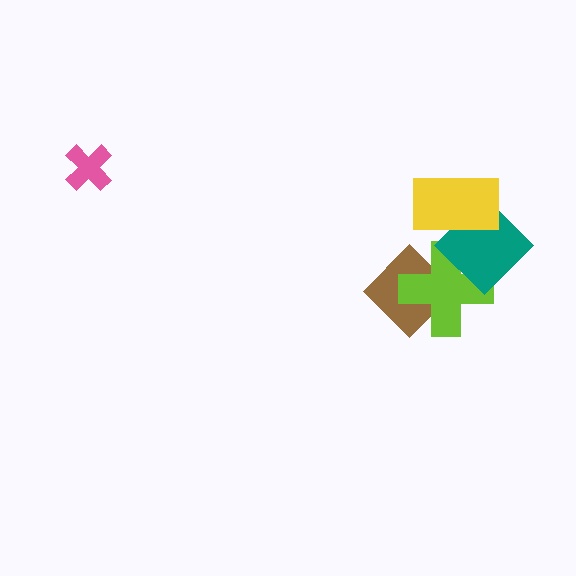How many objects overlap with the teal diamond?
2 objects overlap with the teal diamond.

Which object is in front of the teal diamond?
The yellow rectangle is in front of the teal diamond.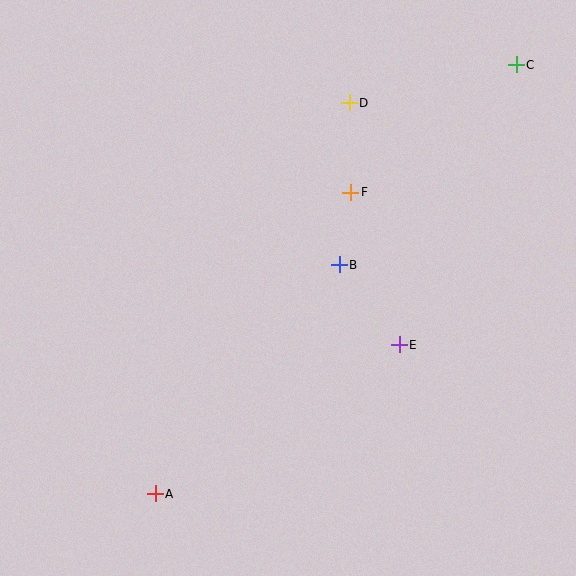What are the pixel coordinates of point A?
Point A is at (155, 494).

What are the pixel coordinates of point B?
Point B is at (339, 265).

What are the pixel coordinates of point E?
Point E is at (399, 345).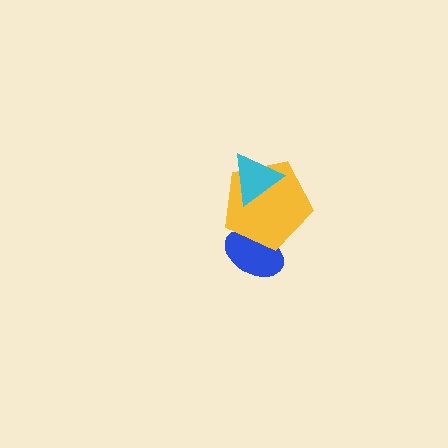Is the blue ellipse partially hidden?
Yes, it is partially covered by another shape.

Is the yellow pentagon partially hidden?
Yes, it is partially covered by another shape.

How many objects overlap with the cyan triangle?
1 object overlaps with the cyan triangle.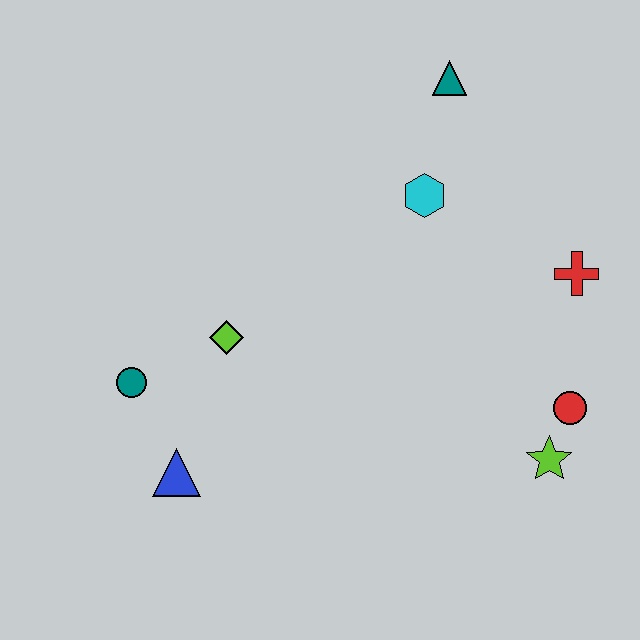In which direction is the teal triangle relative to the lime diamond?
The teal triangle is above the lime diamond.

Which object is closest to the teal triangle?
The cyan hexagon is closest to the teal triangle.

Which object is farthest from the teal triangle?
The blue triangle is farthest from the teal triangle.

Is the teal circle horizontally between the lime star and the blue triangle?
No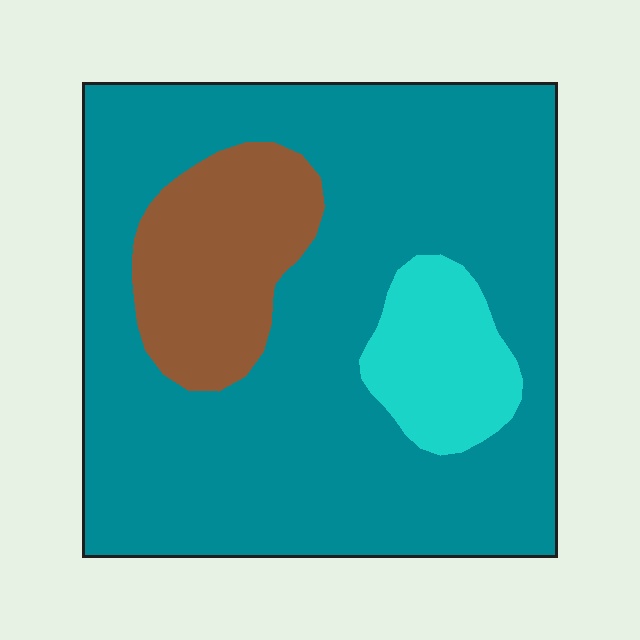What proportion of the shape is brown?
Brown takes up about one sixth (1/6) of the shape.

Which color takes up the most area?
Teal, at roughly 75%.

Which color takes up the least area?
Cyan, at roughly 10%.